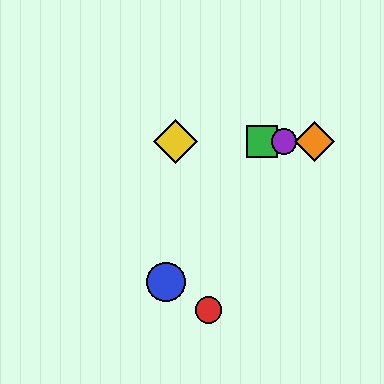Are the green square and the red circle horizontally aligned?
No, the green square is at y≈142 and the red circle is at y≈310.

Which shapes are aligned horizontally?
The green square, the yellow diamond, the purple circle, the orange diamond are aligned horizontally.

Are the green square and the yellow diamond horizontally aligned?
Yes, both are at y≈142.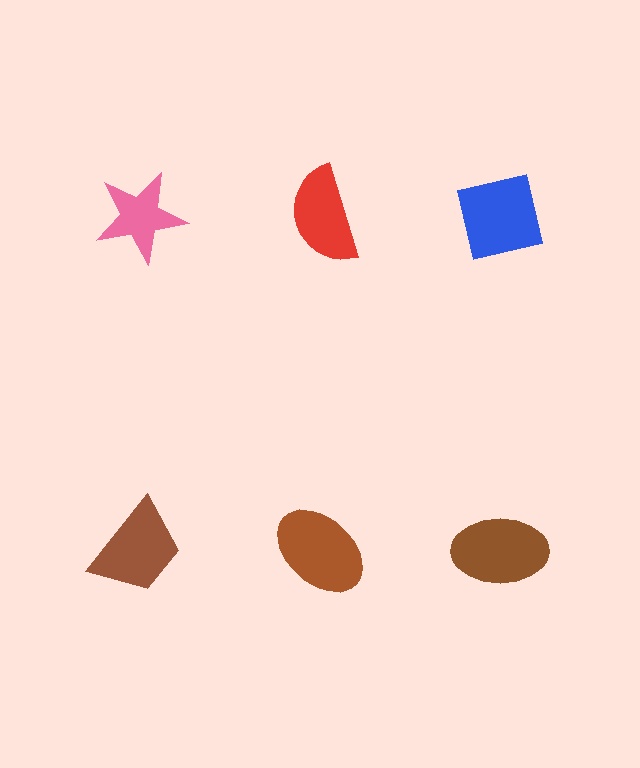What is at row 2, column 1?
A brown trapezoid.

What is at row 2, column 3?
A brown ellipse.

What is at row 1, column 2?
A red semicircle.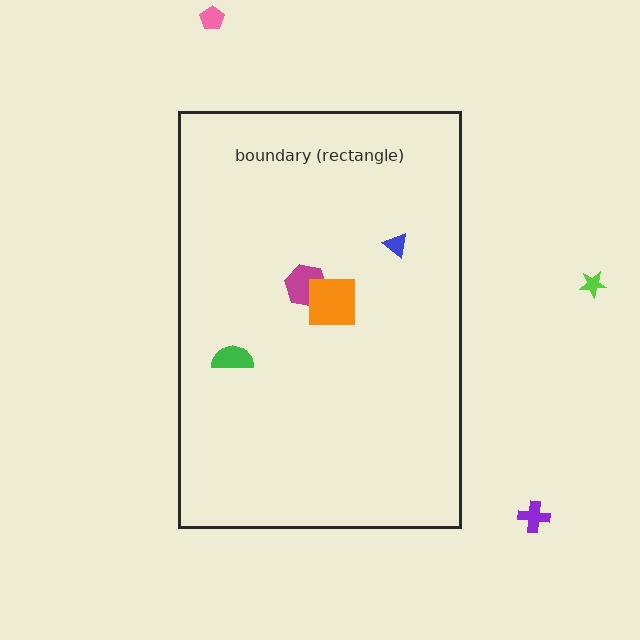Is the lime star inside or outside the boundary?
Outside.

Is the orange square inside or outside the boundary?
Inside.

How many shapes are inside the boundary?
4 inside, 3 outside.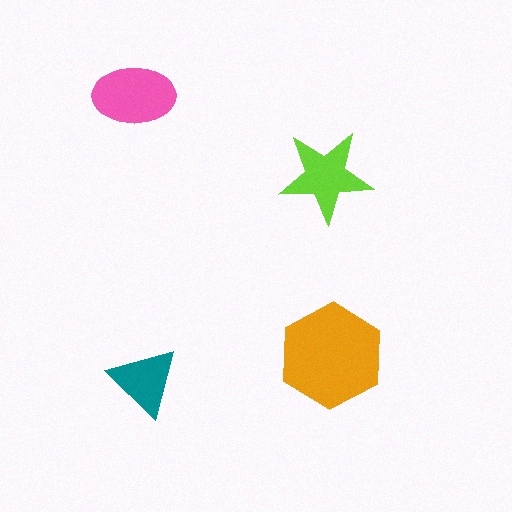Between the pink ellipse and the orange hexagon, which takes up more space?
The orange hexagon.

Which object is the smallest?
The teal triangle.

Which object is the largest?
The orange hexagon.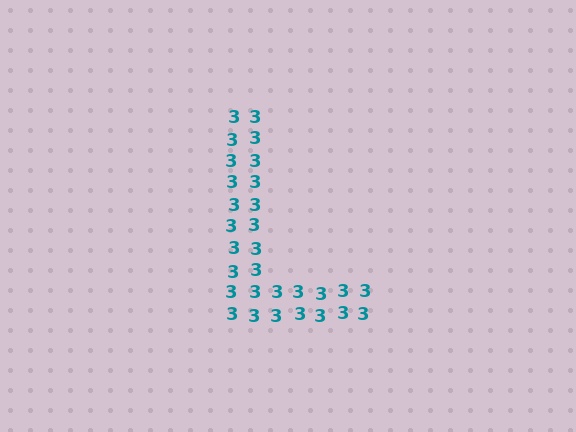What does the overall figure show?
The overall figure shows the letter L.